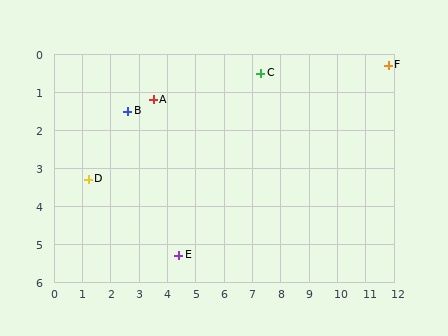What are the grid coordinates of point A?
Point A is at approximately (3.5, 1.2).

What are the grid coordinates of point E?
Point E is at approximately (4.4, 5.3).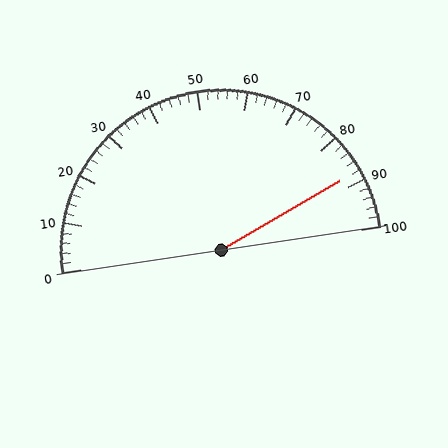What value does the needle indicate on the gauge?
The needle indicates approximately 88.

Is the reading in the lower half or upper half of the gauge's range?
The reading is in the upper half of the range (0 to 100).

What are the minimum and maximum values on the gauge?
The gauge ranges from 0 to 100.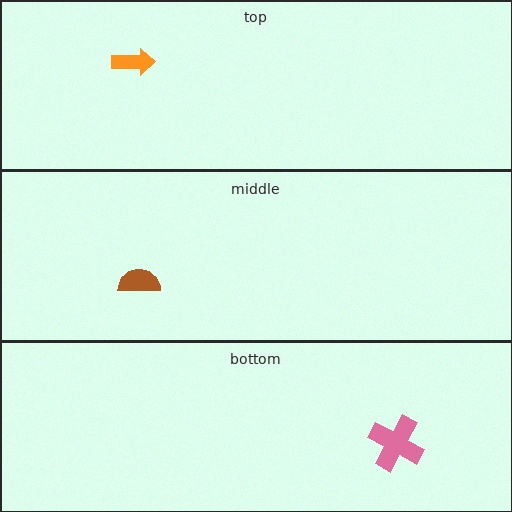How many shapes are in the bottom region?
1.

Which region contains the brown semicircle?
The middle region.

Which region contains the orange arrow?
The top region.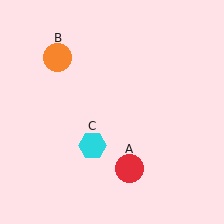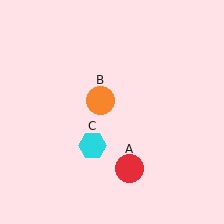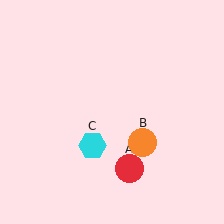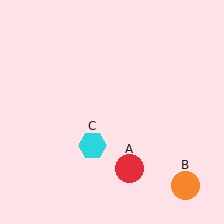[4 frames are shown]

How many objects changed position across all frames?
1 object changed position: orange circle (object B).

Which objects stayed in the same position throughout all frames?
Red circle (object A) and cyan hexagon (object C) remained stationary.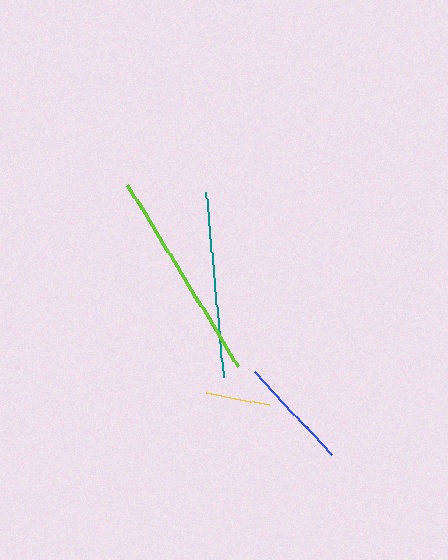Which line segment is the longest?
The lime line is the longest at approximately 211 pixels.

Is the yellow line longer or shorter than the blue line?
The blue line is longer than the yellow line.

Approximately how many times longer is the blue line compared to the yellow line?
The blue line is approximately 1.8 times the length of the yellow line.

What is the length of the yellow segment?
The yellow segment is approximately 64 pixels long.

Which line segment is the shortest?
The yellow line is the shortest at approximately 64 pixels.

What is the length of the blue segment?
The blue segment is approximately 113 pixels long.